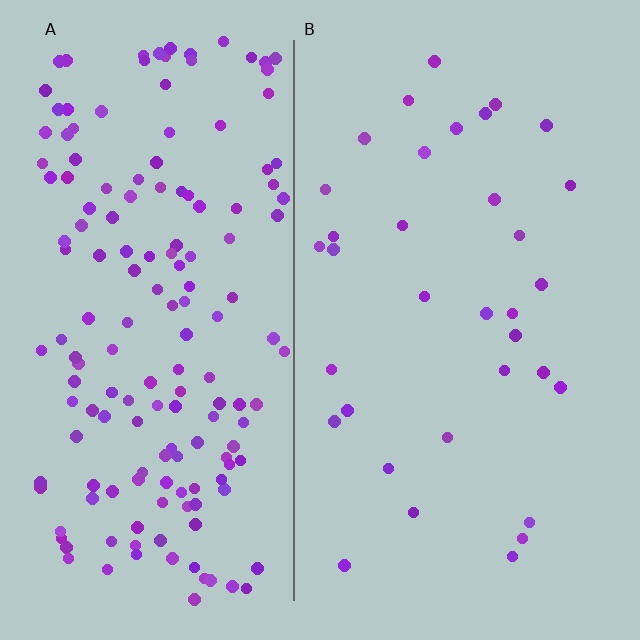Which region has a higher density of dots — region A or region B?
A (the left).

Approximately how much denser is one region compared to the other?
Approximately 4.8× — region A over region B.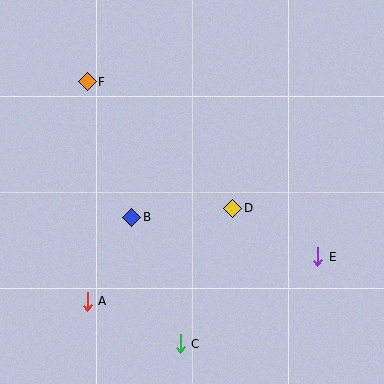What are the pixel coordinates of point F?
Point F is at (87, 82).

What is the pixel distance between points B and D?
The distance between B and D is 101 pixels.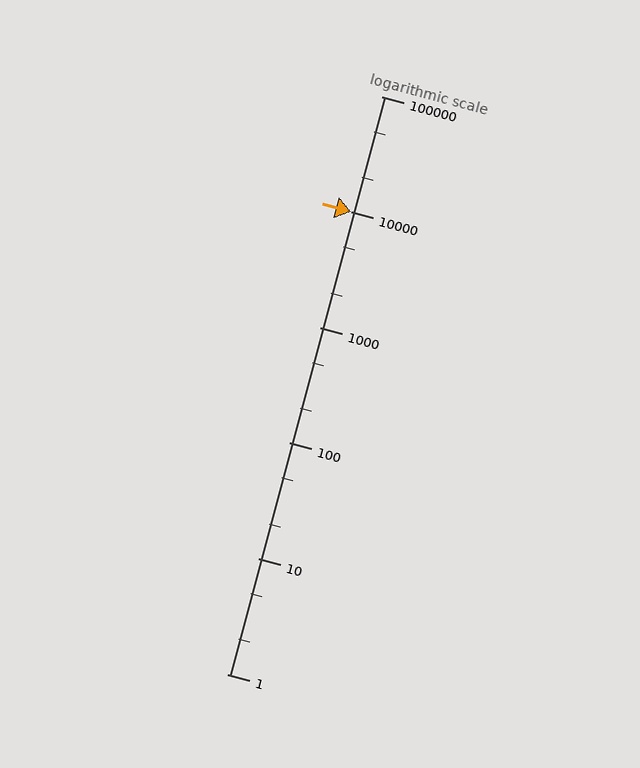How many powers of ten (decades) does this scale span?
The scale spans 5 decades, from 1 to 100000.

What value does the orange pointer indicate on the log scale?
The pointer indicates approximately 10000.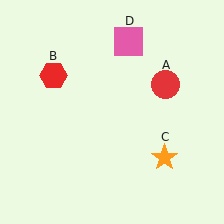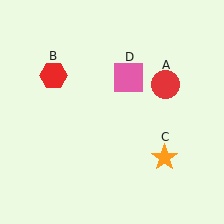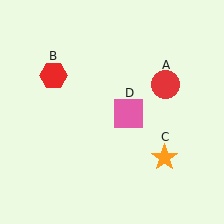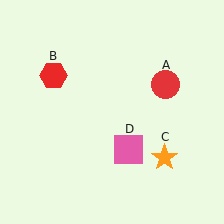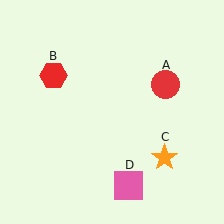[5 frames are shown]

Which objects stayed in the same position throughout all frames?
Red circle (object A) and red hexagon (object B) and orange star (object C) remained stationary.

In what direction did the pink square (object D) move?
The pink square (object D) moved down.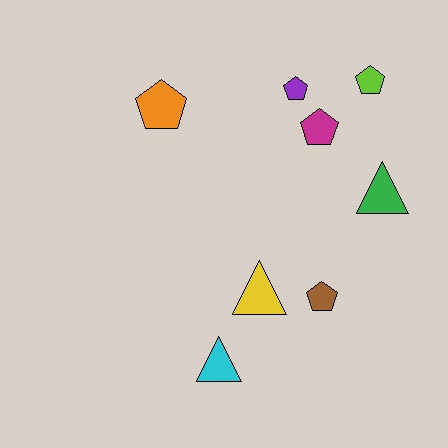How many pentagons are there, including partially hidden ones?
There are 5 pentagons.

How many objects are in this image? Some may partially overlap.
There are 8 objects.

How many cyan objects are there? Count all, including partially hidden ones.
There is 1 cyan object.